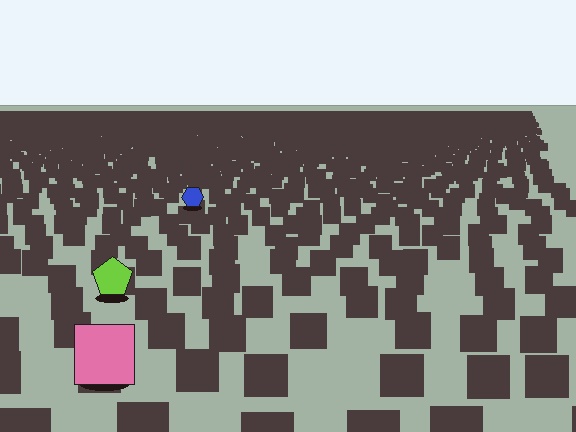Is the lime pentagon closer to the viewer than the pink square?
No. The pink square is closer — you can tell from the texture gradient: the ground texture is coarser near it.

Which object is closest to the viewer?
The pink square is closest. The texture marks near it are larger and more spread out.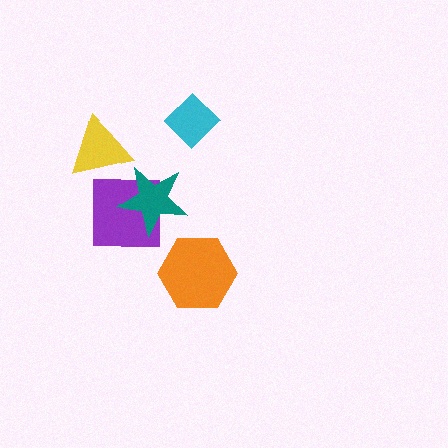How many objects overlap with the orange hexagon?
0 objects overlap with the orange hexagon.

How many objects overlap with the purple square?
1 object overlaps with the purple square.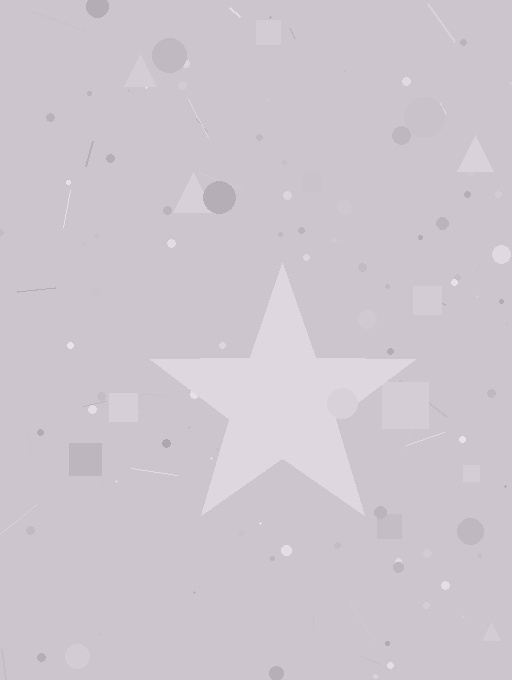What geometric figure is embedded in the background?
A star is embedded in the background.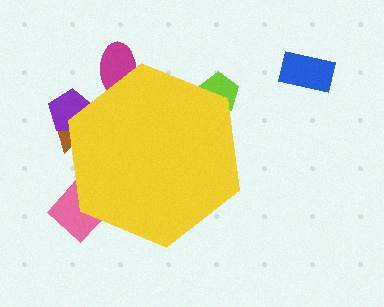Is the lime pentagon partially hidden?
Yes, the lime pentagon is partially hidden behind the yellow hexagon.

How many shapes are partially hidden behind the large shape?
5 shapes are partially hidden.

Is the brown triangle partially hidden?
Yes, the brown triangle is partially hidden behind the yellow hexagon.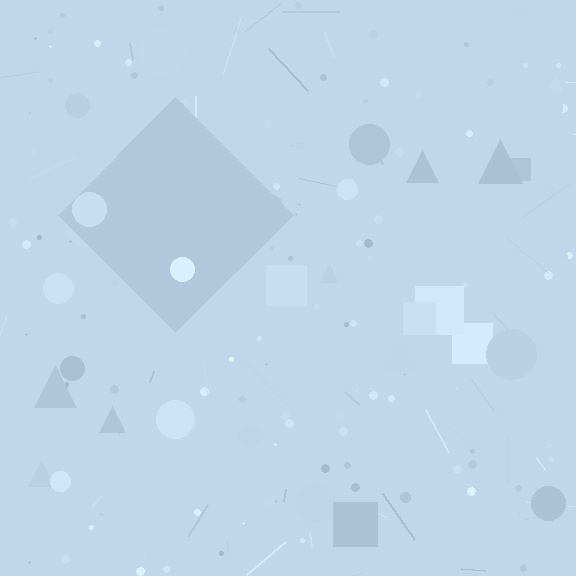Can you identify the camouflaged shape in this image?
The camouflaged shape is a diamond.